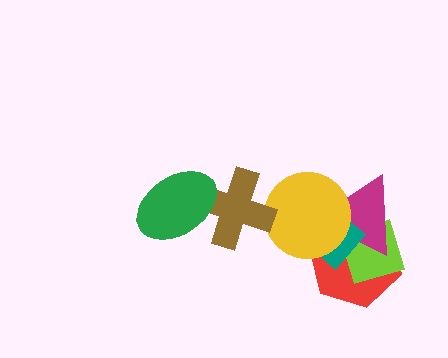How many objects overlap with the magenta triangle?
4 objects overlap with the magenta triangle.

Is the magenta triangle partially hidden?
Yes, it is partially covered by another shape.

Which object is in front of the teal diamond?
The yellow circle is in front of the teal diamond.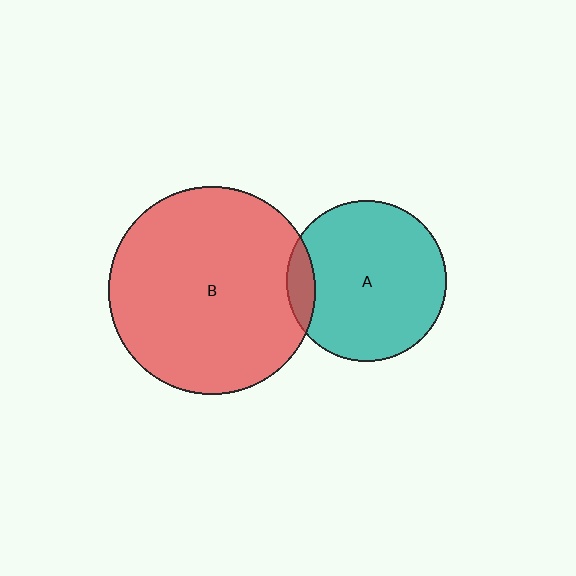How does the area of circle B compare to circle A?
Approximately 1.7 times.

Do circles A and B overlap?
Yes.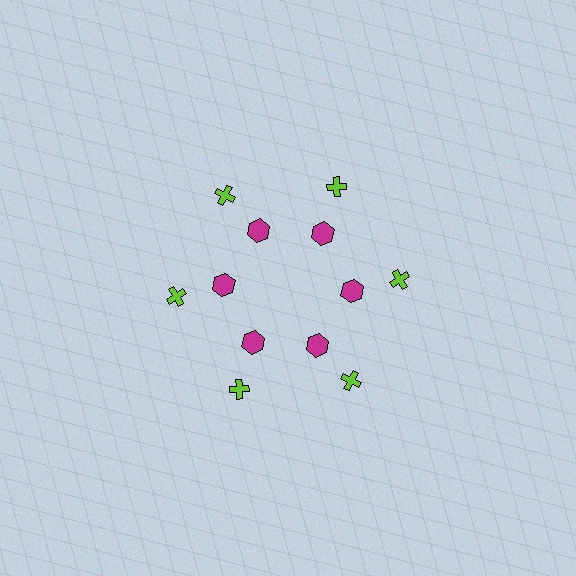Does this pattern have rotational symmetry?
Yes, this pattern has 6-fold rotational symmetry. It looks the same after rotating 60 degrees around the center.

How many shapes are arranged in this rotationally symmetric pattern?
There are 12 shapes, arranged in 6 groups of 2.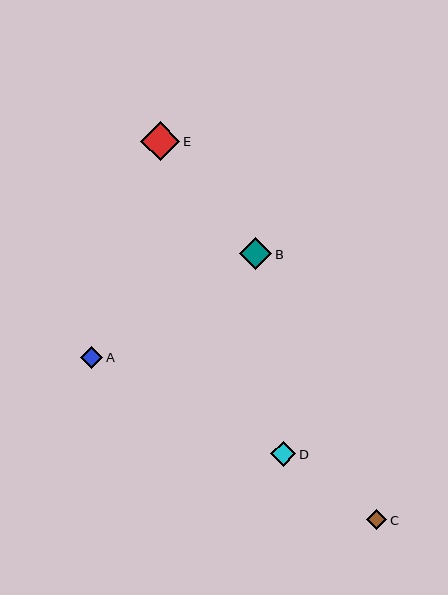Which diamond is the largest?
Diamond E is the largest with a size of approximately 39 pixels.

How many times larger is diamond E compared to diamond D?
Diamond E is approximately 1.6 times the size of diamond D.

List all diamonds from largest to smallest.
From largest to smallest: E, B, D, A, C.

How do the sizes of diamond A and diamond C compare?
Diamond A and diamond C are approximately the same size.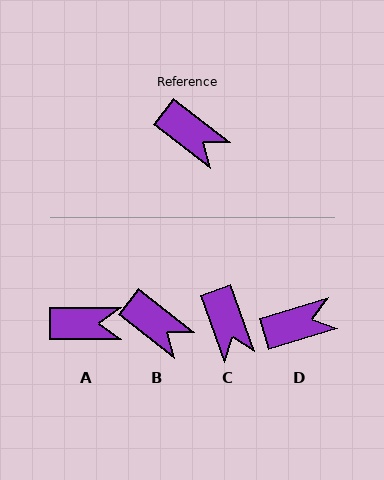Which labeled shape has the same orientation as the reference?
B.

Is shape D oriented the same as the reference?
No, it is off by about 54 degrees.